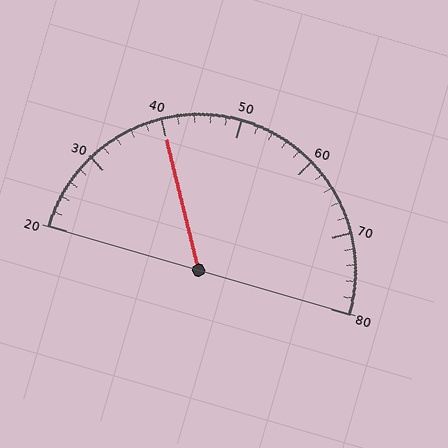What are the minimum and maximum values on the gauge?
The gauge ranges from 20 to 80.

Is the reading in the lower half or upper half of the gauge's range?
The reading is in the lower half of the range (20 to 80).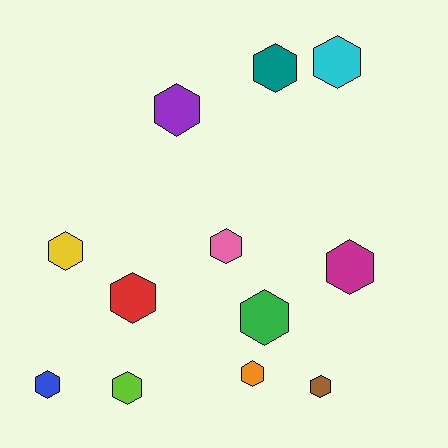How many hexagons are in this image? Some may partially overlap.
There are 12 hexagons.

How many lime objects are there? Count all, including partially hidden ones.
There is 1 lime object.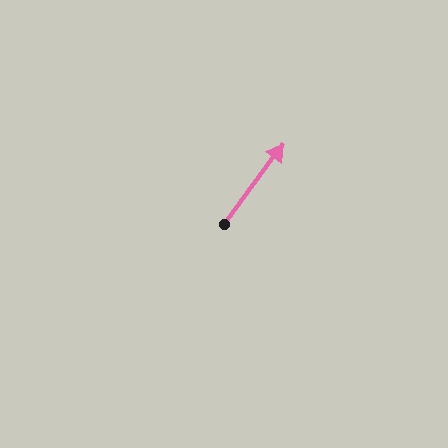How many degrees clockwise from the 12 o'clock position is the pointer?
Approximately 37 degrees.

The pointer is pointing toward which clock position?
Roughly 1 o'clock.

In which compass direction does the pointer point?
Northeast.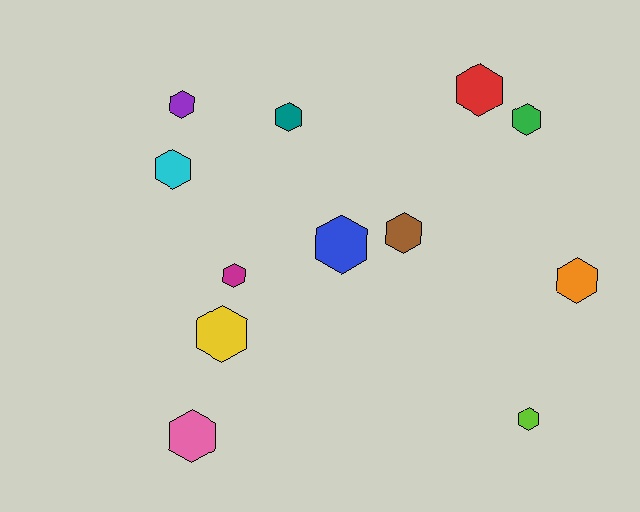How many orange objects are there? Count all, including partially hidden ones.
There is 1 orange object.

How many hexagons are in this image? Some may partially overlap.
There are 12 hexagons.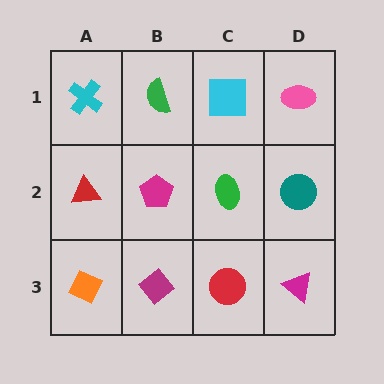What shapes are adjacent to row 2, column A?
A cyan cross (row 1, column A), an orange diamond (row 3, column A), a magenta pentagon (row 2, column B).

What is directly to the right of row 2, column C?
A teal circle.